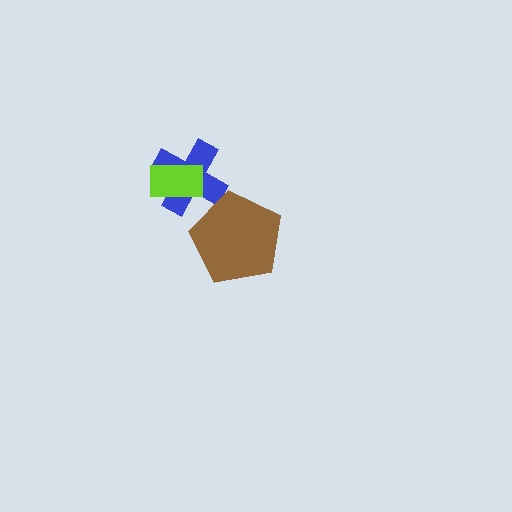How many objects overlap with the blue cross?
2 objects overlap with the blue cross.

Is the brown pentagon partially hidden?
No, no other shape covers it.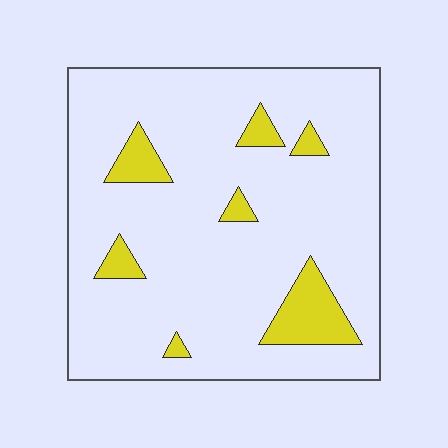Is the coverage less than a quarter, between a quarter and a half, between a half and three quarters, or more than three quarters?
Less than a quarter.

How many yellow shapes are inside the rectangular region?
7.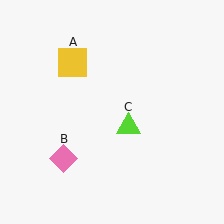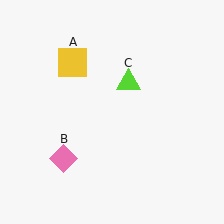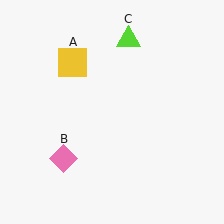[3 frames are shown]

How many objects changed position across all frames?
1 object changed position: lime triangle (object C).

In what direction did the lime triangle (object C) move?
The lime triangle (object C) moved up.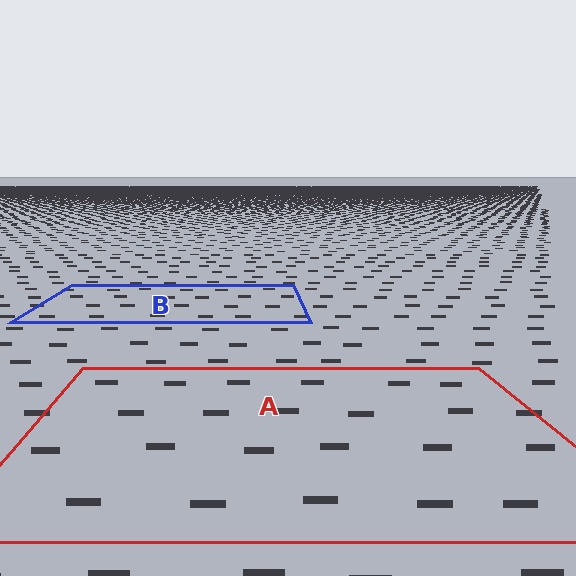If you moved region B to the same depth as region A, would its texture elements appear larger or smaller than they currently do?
They would appear larger. At a closer depth, the same texture elements are projected at a bigger on-screen size.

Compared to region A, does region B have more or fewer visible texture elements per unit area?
Region B has more texture elements per unit area — they are packed more densely because it is farther away.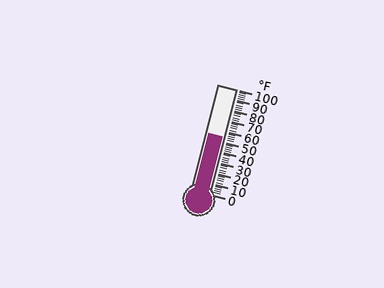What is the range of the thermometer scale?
The thermometer scale ranges from 0°F to 100°F.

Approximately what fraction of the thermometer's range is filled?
The thermometer is filled to approximately 55% of its range.